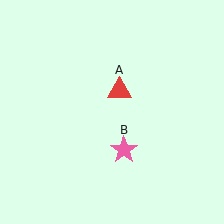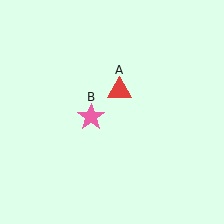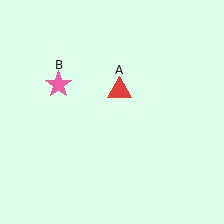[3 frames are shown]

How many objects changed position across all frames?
1 object changed position: pink star (object B).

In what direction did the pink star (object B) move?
The pink star (object B) moved up and to the left.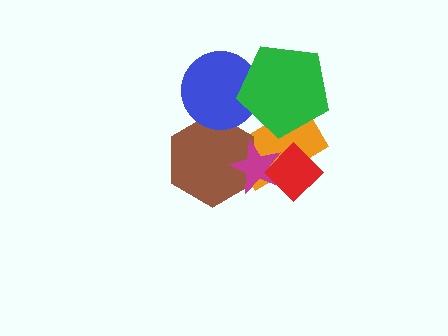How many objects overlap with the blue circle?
2 objects overlap with the blue circle.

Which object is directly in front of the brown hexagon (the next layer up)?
The magenta star is directly in front of the brown hexagon.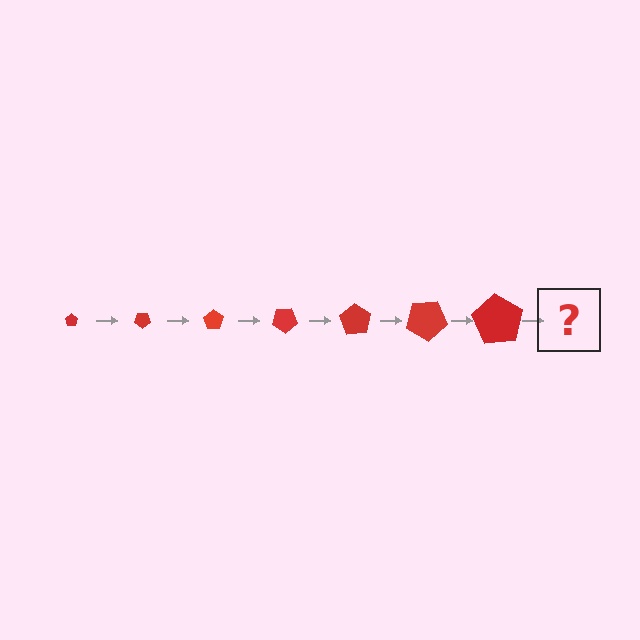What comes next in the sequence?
The next element should be a pentagon, larger than the previous one and rotated 245 degrees from the start.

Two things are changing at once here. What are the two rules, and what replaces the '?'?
The two rules are that the pentagon grows larger each step and it rotates 35 degrees each step. The '?' should be a pentagon, larger than the previous one and rotated 245 degrees from the start.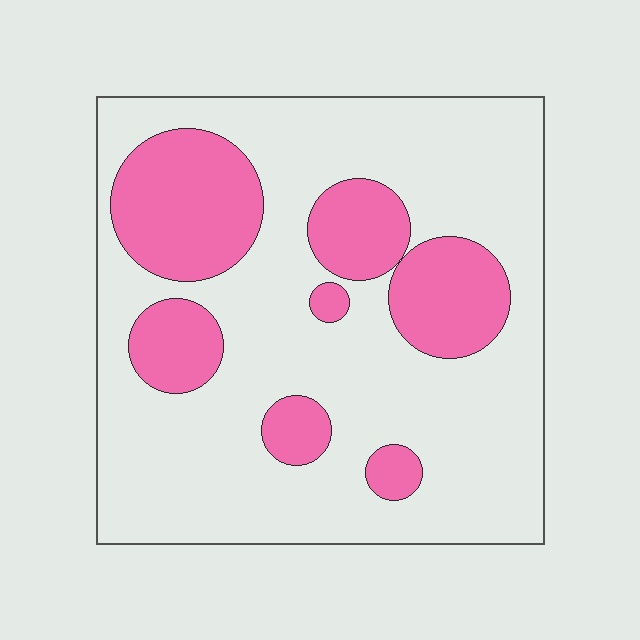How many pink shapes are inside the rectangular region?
7.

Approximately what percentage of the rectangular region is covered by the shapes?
Approximately 25%.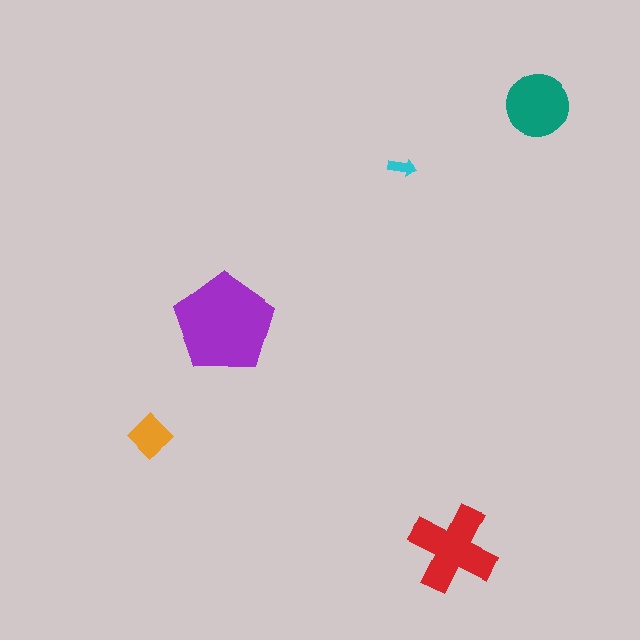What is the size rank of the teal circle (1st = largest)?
3rd.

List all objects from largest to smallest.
The purple pentagon, the red cross, the teal circle, the orange diamond, the cyan arrow.